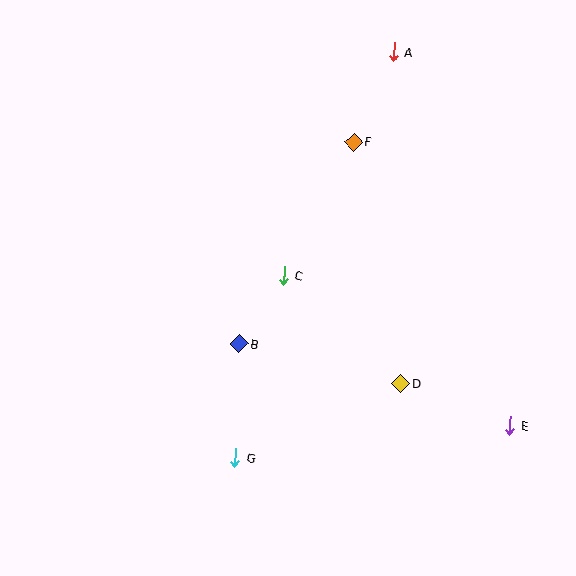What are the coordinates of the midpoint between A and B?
The midpoint between A and B is at (316, 198).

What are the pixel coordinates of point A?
Point A is at (394, 52).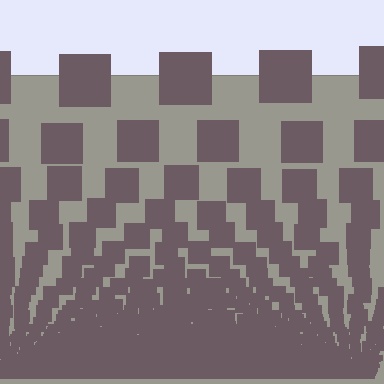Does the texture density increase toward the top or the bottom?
Density increases toward the bottom.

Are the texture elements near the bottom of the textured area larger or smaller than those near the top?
Smaller. The gradient is inverted — elements near the bottom are smaller and denser.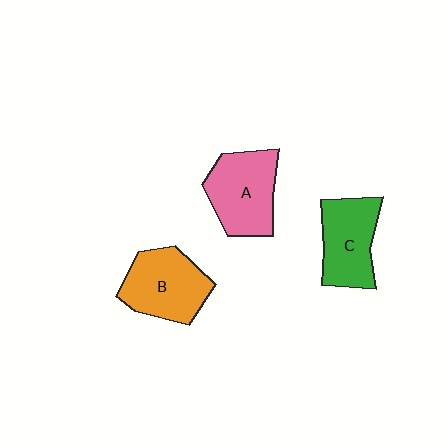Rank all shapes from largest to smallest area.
From largest to smallest: A (pink), B (orange), C (green).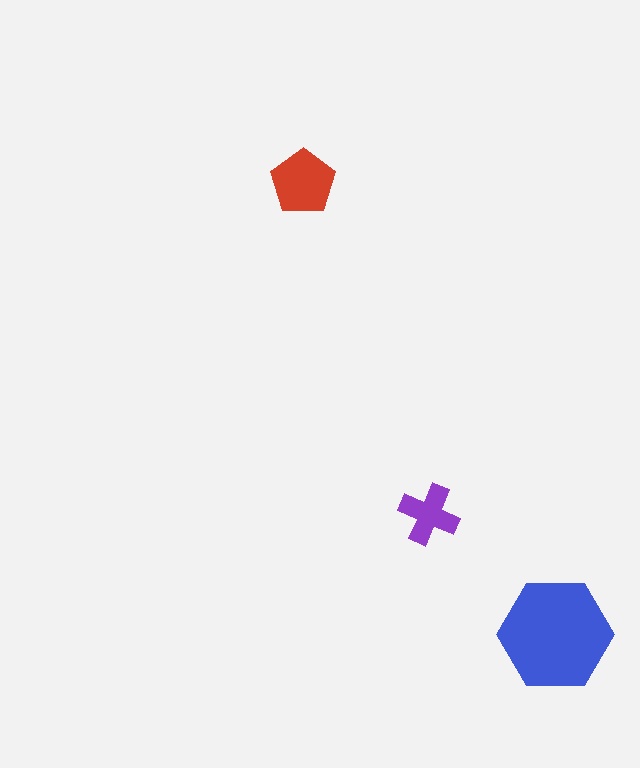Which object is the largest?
The blue hexagon.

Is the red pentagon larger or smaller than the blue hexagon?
Smaller.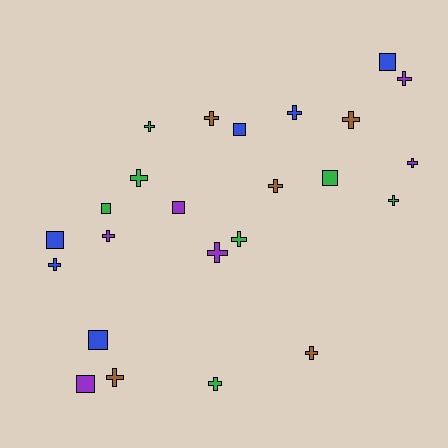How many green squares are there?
There are 2 green squares.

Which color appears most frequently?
Green, with 7 objects.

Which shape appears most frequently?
Cross, with 16 objects.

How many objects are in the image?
There are 24 objects.